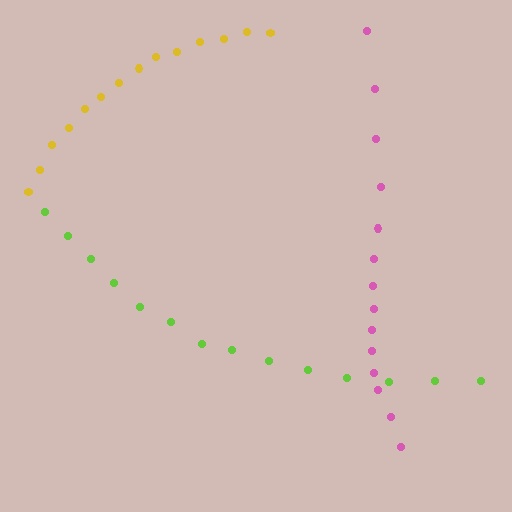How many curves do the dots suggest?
There are 3 distinct paths.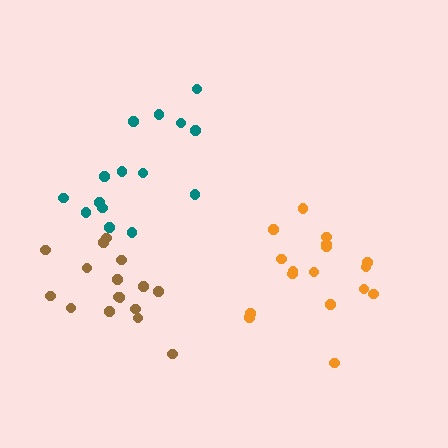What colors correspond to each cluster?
The clusters are colored: orange, brown, teal.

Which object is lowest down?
The brown cluster is bottommost.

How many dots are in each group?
Group 1: 17 dots, Group 2: 16 dots, Group 3: 15 dots (48 total).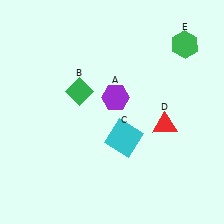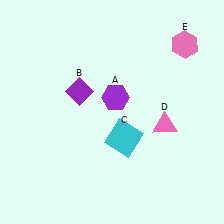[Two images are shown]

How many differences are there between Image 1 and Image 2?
There are 3 differences between the two images.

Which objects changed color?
B changed from green to purple. D changed from red to pink. E changed from green to pink.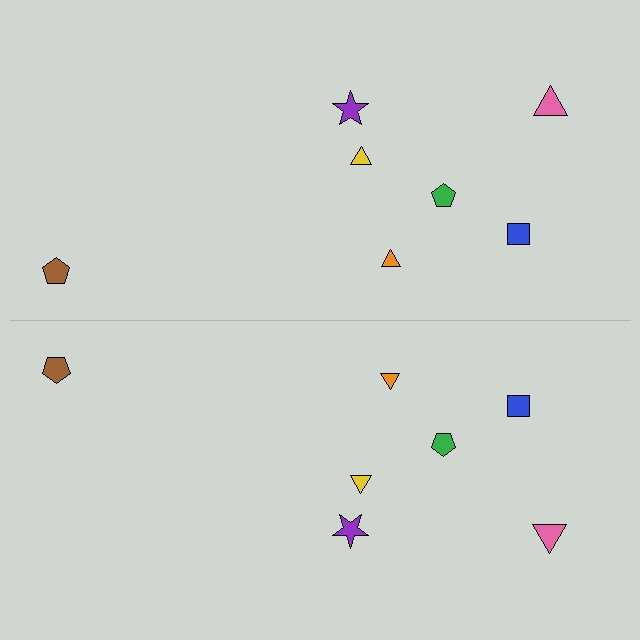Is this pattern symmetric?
Yes, this pattern has bilateral (reflection) symmetry.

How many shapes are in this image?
There are 14 shapes in this image.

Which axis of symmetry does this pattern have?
The pattern has a horizontal axis of symmetry running through the center of the image.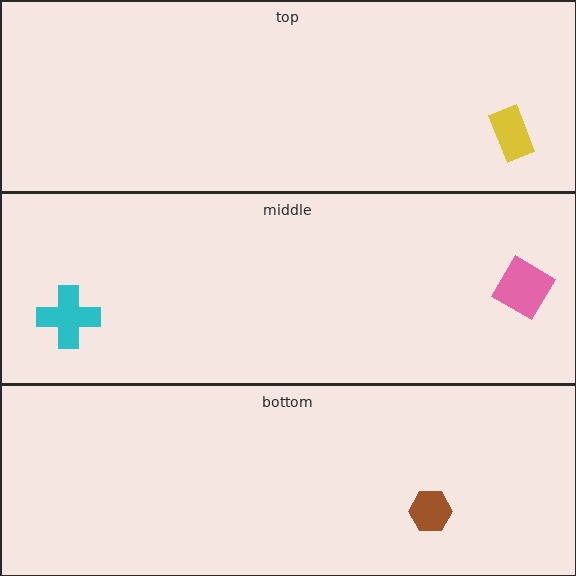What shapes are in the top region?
The yellow rectangle.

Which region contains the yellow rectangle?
The top region.